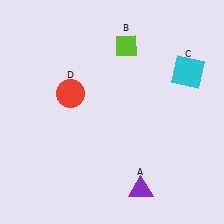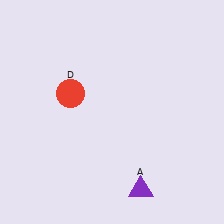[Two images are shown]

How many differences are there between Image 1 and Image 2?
There are 2 differences between the two images.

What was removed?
The cyan square (C), the lime diamond (B) were removed in Image 2.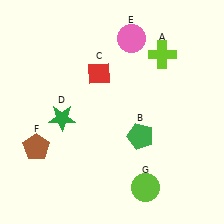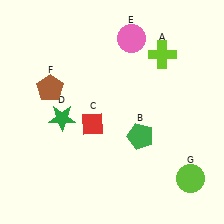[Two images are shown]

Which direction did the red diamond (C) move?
The red diamond (C) moved down.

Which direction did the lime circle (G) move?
The lime circle (G) moved right.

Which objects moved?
The objects that moved are: the red diamond (C), the brown pentagon (F), the lime circle (G).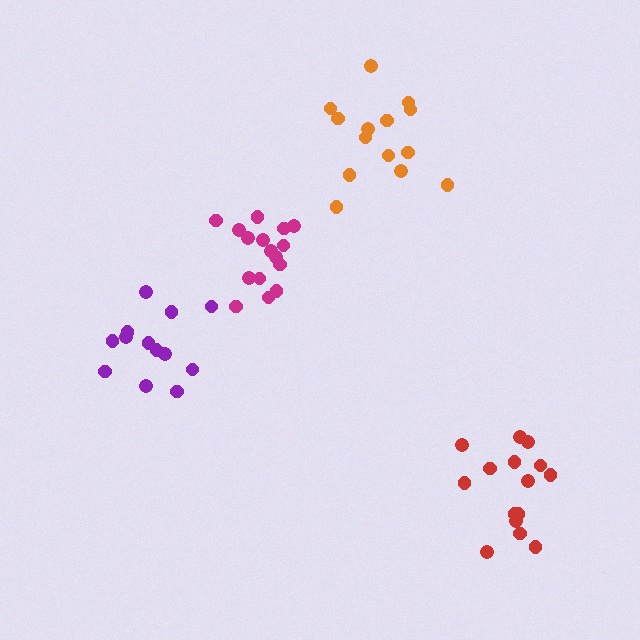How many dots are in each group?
Group 1: 16 dots, Group 2: 13 dots, Group 3: 14 dots, Group 4: 15 dots (58 total).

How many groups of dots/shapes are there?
There are 4 groups.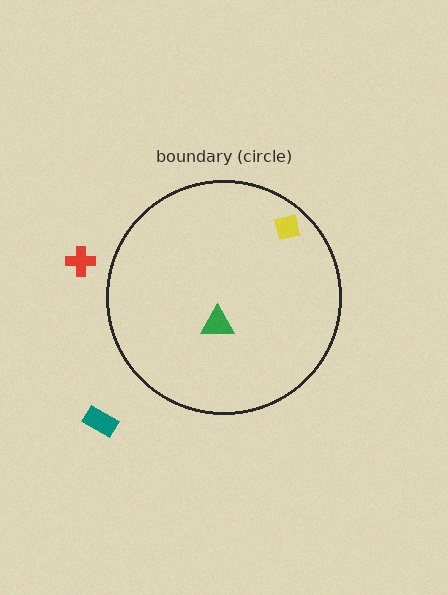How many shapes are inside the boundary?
2 inside, 2 outside.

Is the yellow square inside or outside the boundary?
Inside.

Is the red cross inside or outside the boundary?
Outside.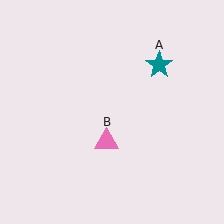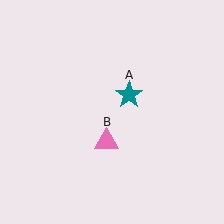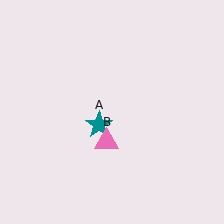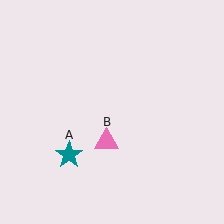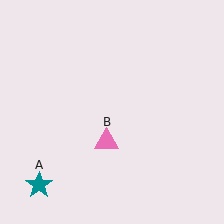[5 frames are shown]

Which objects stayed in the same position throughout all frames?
Pink triangle (object B) remained stationary.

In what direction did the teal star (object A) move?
The teal star (object A) moved down and to the left.